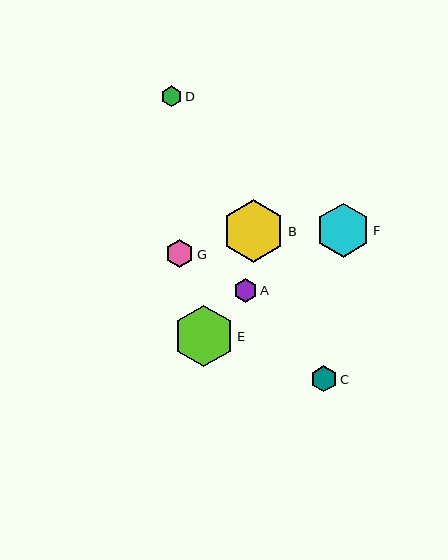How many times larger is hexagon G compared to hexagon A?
Hexagon G is approximately 1.2 times the size of hexagon A.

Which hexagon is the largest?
Hexagon B is the largest with a size of approximately 63 pixels.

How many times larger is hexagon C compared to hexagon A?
Hexagon C is approximately 1.1 times the size of hexagon A.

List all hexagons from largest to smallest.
From largest to smallest: B, E, F, G, C, A, D.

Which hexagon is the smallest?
Hexagon D is the smallest with a size of approximately 21 pixels.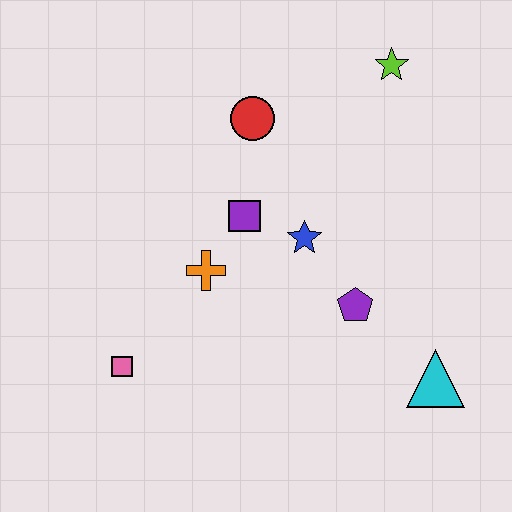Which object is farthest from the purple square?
The cyan triangle is farthest from the purple square.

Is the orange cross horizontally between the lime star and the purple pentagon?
No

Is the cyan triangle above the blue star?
No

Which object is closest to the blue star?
The purple square is closest to the blue star.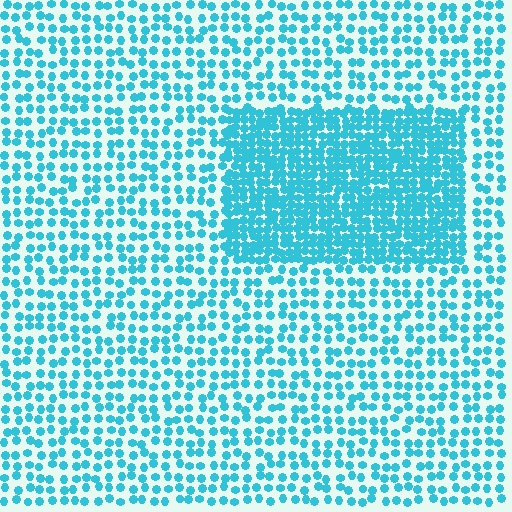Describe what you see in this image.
The image contains small cyan elements arranged at two different densities. A rectangle-shaped region is visible where the elements are more densely packed than the surrounding area.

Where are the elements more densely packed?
The elements are more densely packed inside the rectangle boundary.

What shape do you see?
I see a rectangle.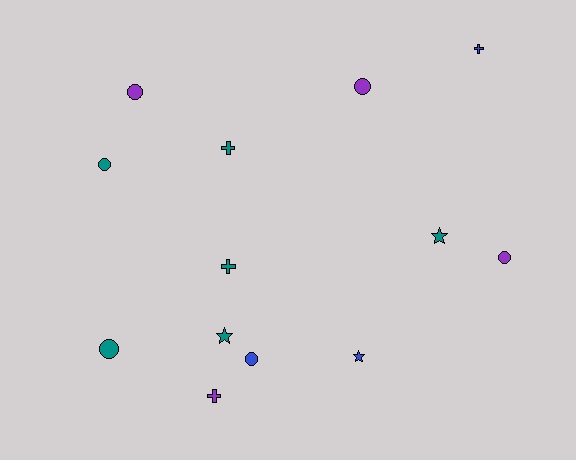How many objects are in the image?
There are 13 objects.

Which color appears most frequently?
Teal, with 6 objects.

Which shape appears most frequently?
Circle, with 6 objects.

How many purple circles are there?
There are 3 purple circles.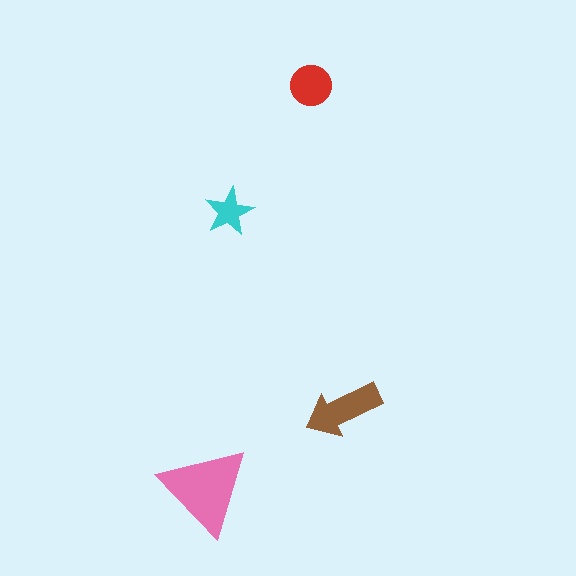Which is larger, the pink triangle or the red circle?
The pink triangle.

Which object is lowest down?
The pink triangle is bottommost.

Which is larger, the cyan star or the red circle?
The red circle.